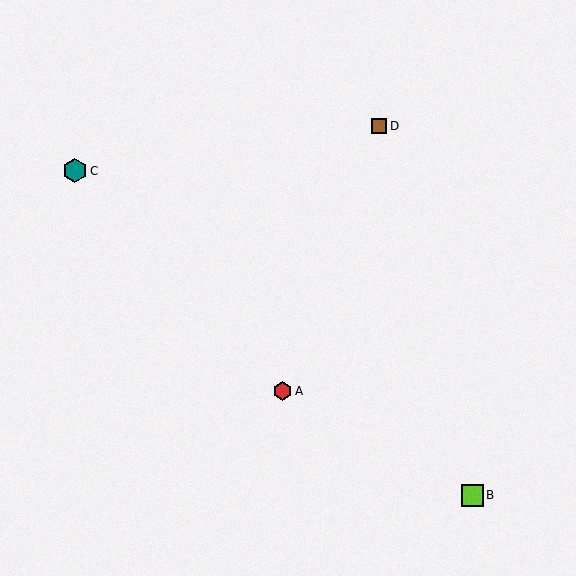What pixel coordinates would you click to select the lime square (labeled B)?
Click at (472, 495) to select the lime square B.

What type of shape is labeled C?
Shape C is a teal hexagon.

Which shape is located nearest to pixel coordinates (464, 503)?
The lime square (labeled B) at (472, 495) is nearest to that location.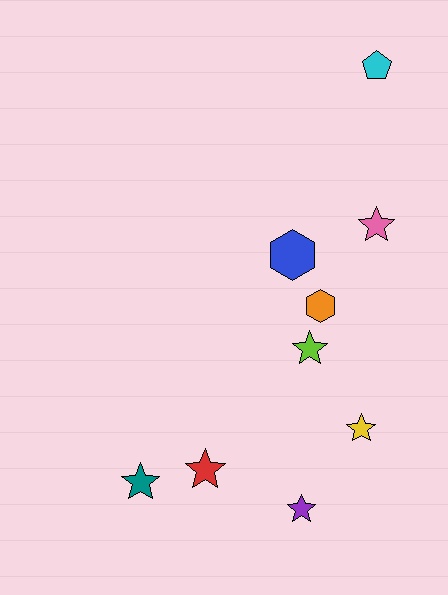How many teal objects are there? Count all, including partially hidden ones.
There is 1 teal object.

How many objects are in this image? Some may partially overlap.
There are 9 objects.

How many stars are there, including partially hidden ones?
There are 6 stars.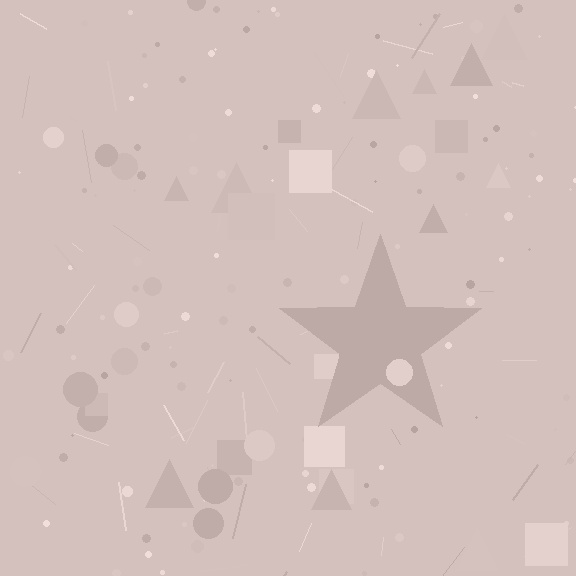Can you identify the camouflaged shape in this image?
The camouflaged shape is a star.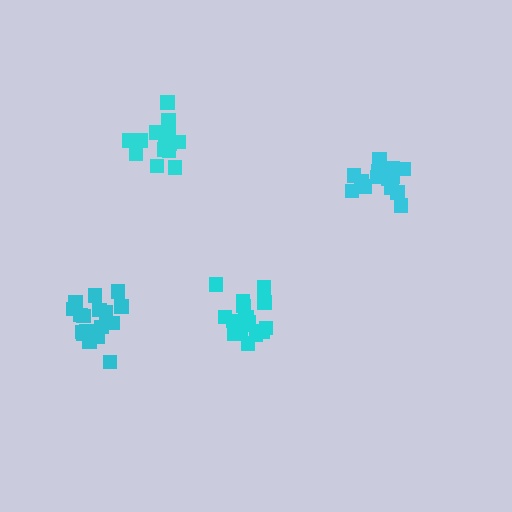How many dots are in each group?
Group 1: 18 dots, Group 2: 14 dots, Group 3: 16 dots, Group 4: 18 dots (66 total).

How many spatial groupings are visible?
There are 4 spatial groupings.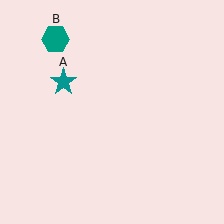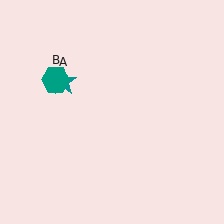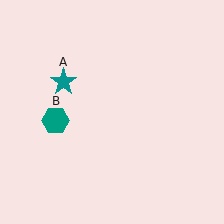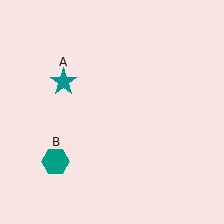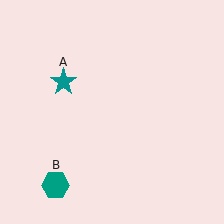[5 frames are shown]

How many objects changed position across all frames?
1 object changed position: teal hexagon (object B).